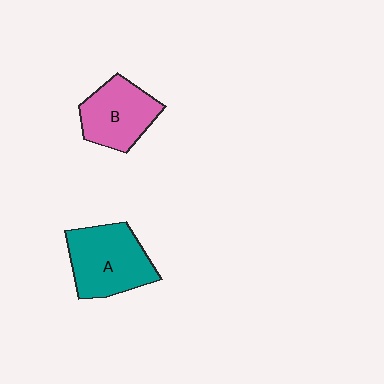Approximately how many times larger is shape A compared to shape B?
Approximately 1.2 times.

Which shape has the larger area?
Shape A (teal).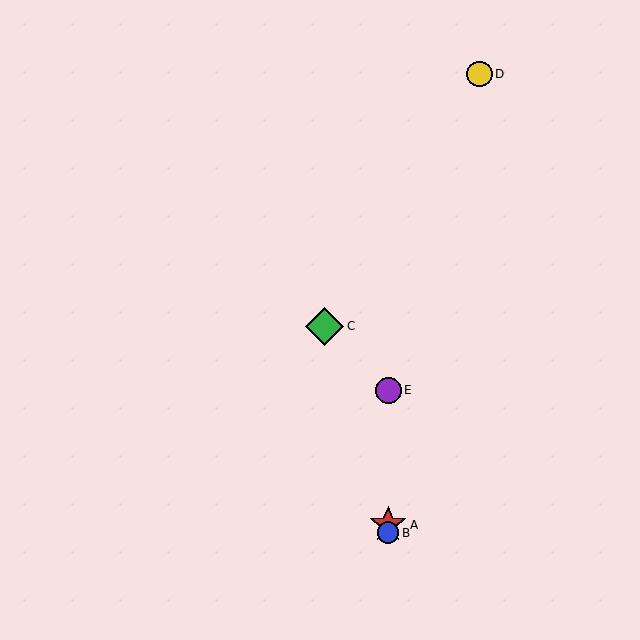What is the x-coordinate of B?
Object B is at x≈388.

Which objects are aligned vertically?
Objects A, B, E are aligned vertically.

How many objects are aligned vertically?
3 objects (A, B, E) are aligned vertically.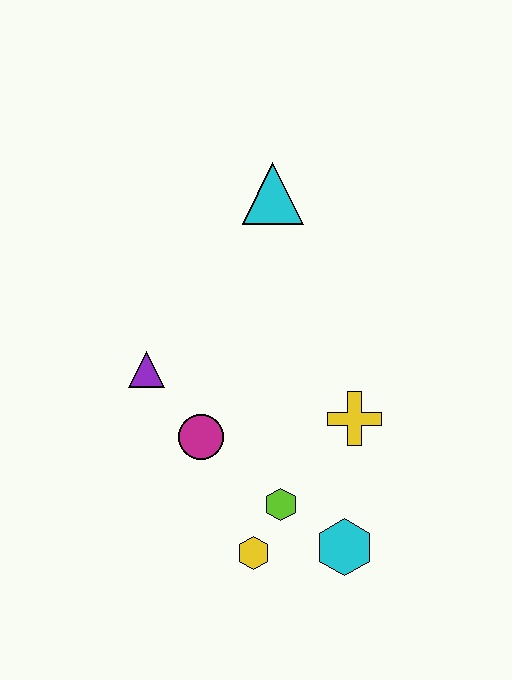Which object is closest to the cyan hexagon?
The lime hexagon is closest to the cyan hexagon.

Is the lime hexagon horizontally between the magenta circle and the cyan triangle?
No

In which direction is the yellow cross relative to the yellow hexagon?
The yellow cross is above the yellow hexagon.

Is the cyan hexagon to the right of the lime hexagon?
Yes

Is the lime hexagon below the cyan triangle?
Yes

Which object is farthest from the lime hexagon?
The cyan triangle is farthest from the lime hexagon.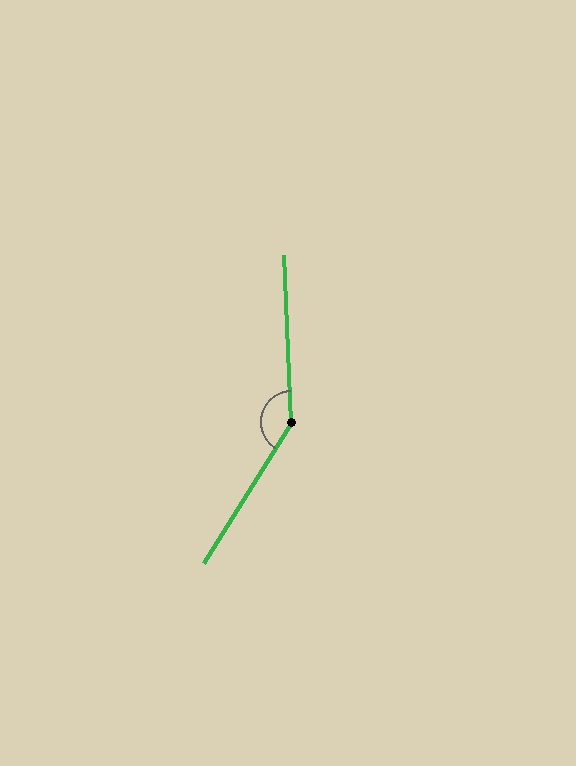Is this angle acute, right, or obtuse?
It is obtuse.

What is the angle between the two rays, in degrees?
Approximately 146 degrees.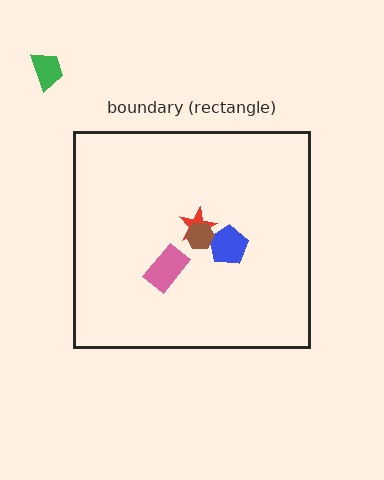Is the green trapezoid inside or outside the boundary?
Outside.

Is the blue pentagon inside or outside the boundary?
Inside.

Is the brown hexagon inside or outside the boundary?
Inside.